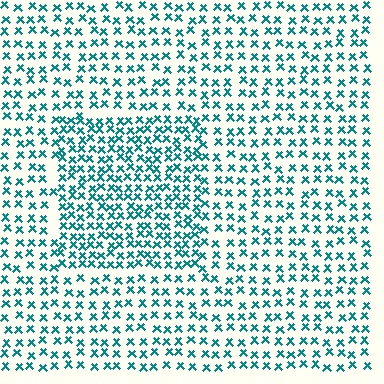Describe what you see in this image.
The image contains small teal elements arranged at two different densities. A rectangle-shaped region is visible where the elements are more densely packed than the surrounding area.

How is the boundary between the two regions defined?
The boundary is defined by a change in element density (approximately 1.7x ratio). All elements are the same color, size, and shape.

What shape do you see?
I see a rectangle.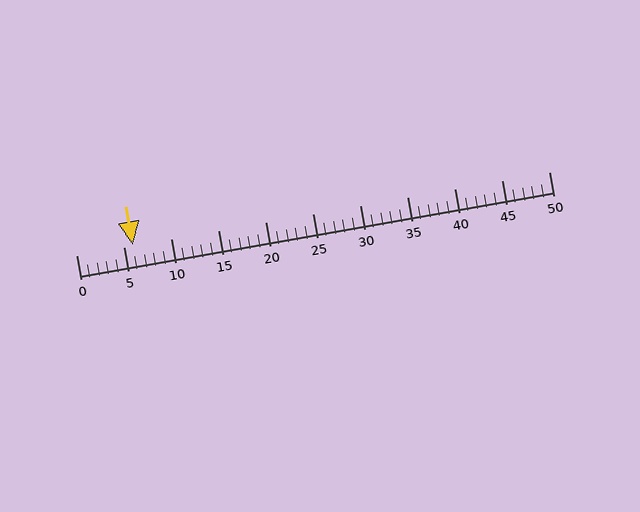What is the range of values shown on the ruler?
The ruler shows values from 0 to 50.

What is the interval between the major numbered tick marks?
The major tick marks are spaced 5 units apart.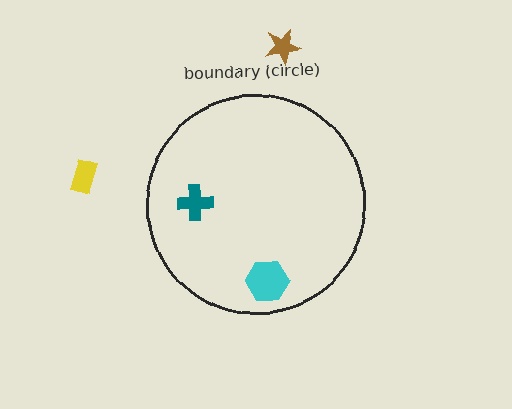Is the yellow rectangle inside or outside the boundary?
Outside.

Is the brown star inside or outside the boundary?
Outside.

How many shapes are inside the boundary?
2 inside, 2 outside.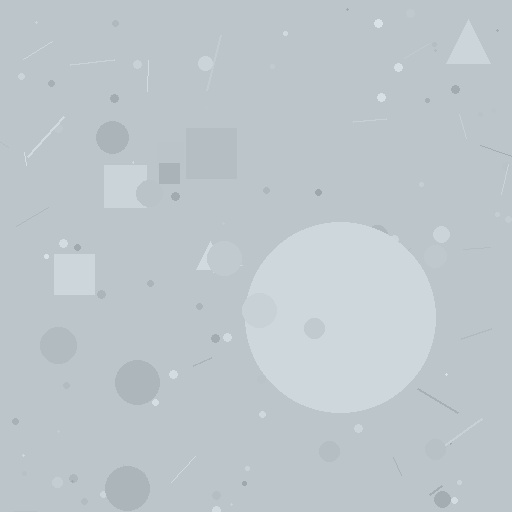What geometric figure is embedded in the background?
A circle is embedded in the background.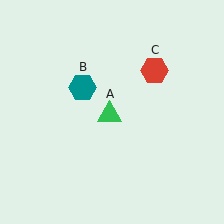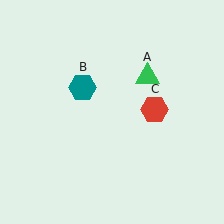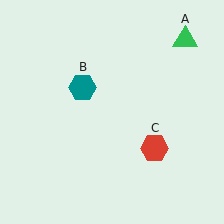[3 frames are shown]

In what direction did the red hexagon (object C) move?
The red hexagon (object C) moved down.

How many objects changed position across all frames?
2 objects changed position: green triangle (object A), red hexagon (object C).